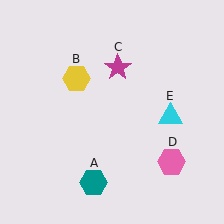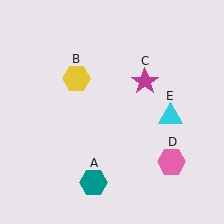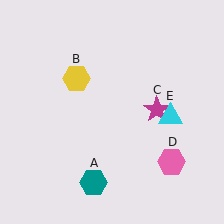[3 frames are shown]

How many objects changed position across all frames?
1 object changed position: magenta star (object C).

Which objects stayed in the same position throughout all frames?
Teal hexagon (object A) and yellow hexagon (object B) and pink hexagon (object D) and cyan triangle (object E) remained stationary.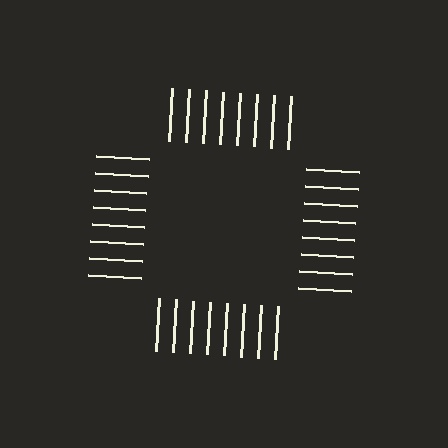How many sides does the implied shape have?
4 sides — the line-ends trace a square.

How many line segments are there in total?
32 — 8 along each of the 4 edges.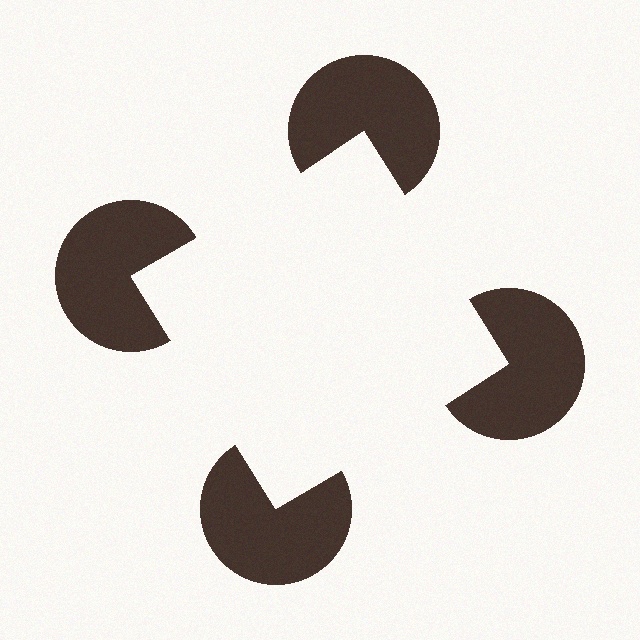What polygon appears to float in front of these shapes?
An illusory square — its edges are inferred from the aligned wedge cuts in the pac-man discs, not physically drawn.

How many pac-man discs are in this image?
There are 4 — one at each vertex of the illusory square.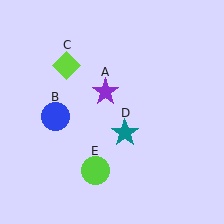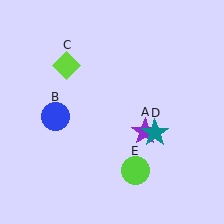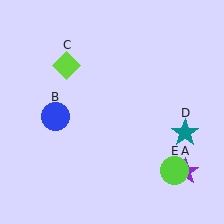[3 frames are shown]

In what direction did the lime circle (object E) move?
The lime circle (object E) moved right.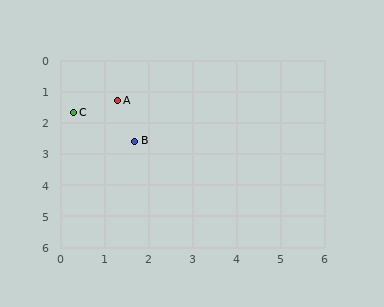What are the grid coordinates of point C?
Point C is at approximately (0.3, 1.7).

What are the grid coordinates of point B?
Point B is at approximately (1.7, 2.6).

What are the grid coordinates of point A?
Point A is at approximately (1.3, 1.3).